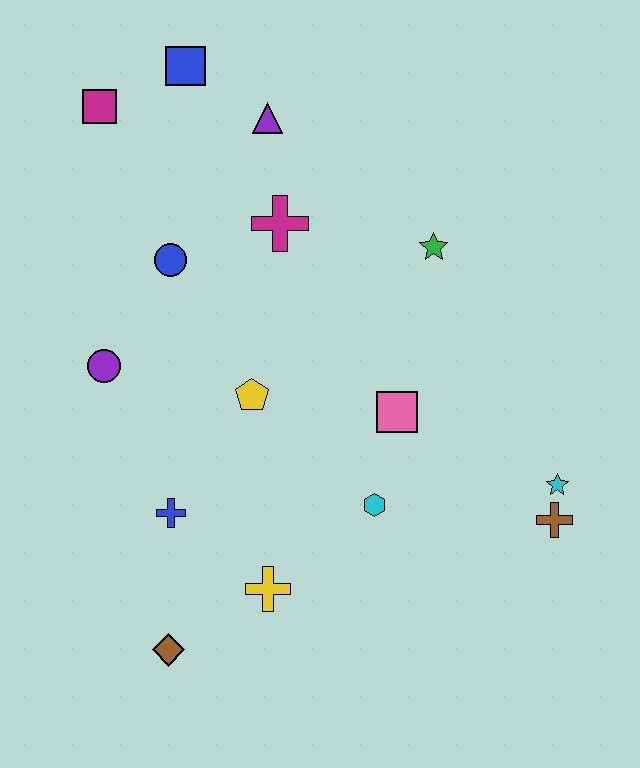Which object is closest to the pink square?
The cyan hexagon is closest to the pink square.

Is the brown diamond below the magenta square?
Yes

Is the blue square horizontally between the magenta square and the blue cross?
No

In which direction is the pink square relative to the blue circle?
The pink square is to the right of the blue circle.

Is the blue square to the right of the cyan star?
No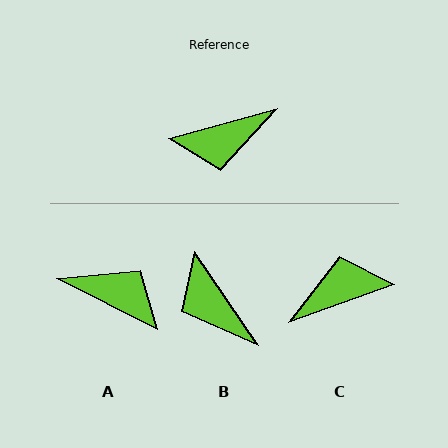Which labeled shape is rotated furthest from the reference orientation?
C, about 175 degrees away.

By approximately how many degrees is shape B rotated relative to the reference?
Approximately 71 degrees clockwise.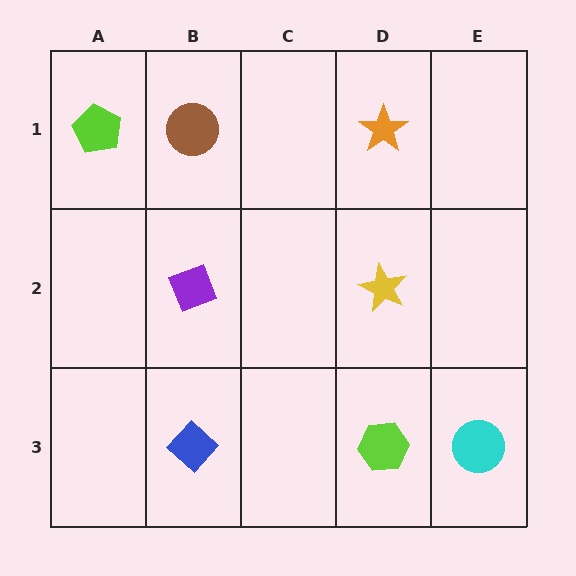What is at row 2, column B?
A purple diamond.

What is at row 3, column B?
A blue diamond.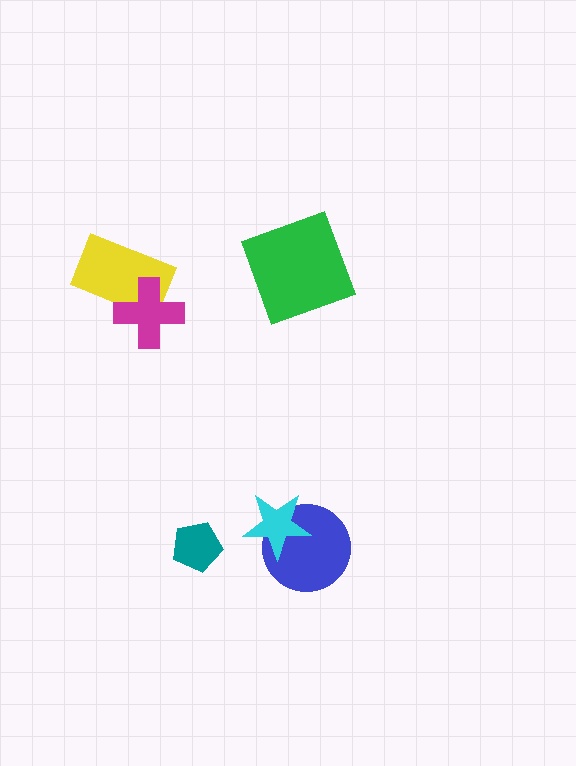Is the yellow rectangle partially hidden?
Yes, it is partially covered by another shape.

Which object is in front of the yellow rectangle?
The magenta cross is in front of the yellow rectangle.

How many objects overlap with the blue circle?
1 object overlaps with the blue circle.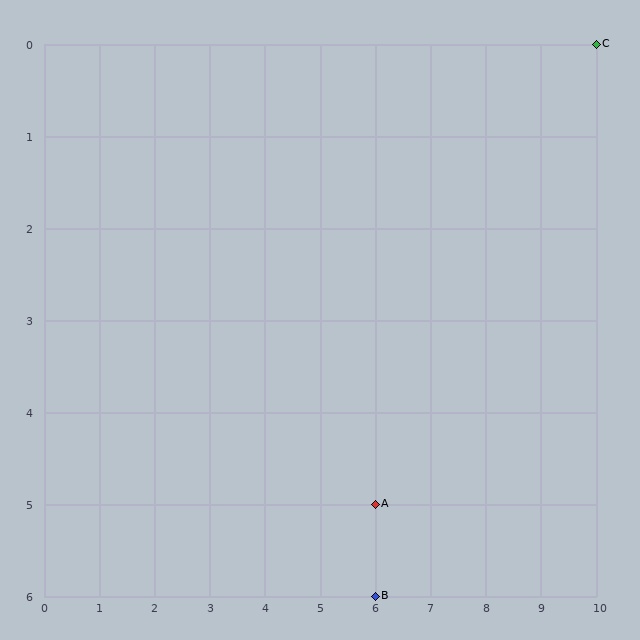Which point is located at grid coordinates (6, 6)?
Point B is at (6, 6).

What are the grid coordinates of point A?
Point A is at grid coordinates (6, 5).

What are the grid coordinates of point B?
Point B is at grid coordinates (6, 6).